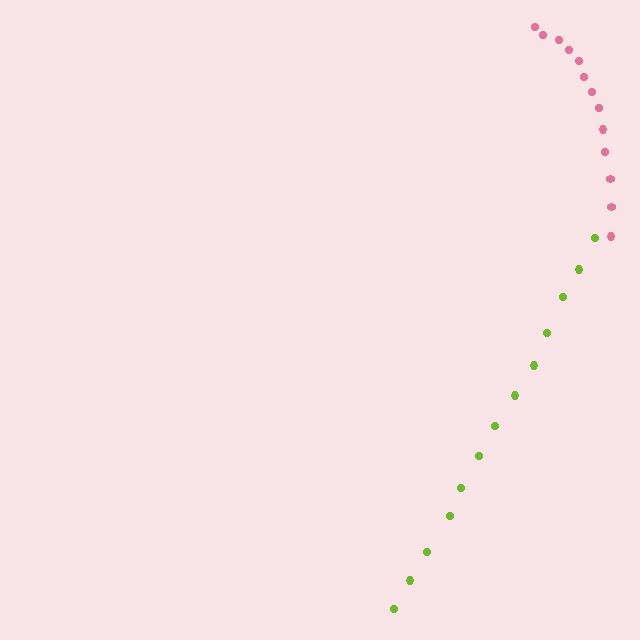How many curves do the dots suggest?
There are 2 distinct paths.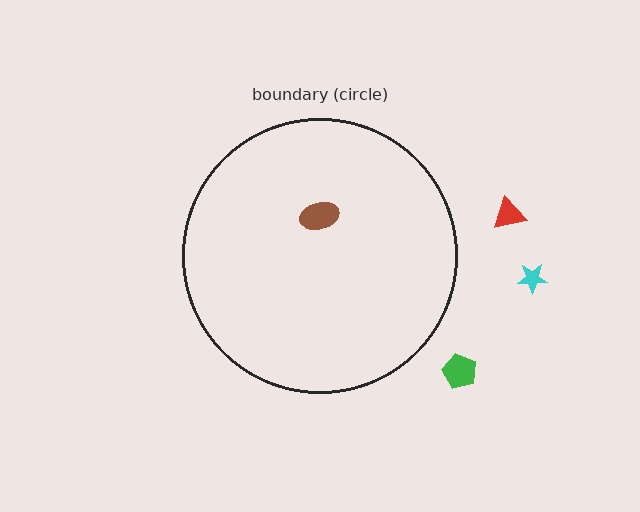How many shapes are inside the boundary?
1 inside, 3 outside.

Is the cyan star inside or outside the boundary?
Outside.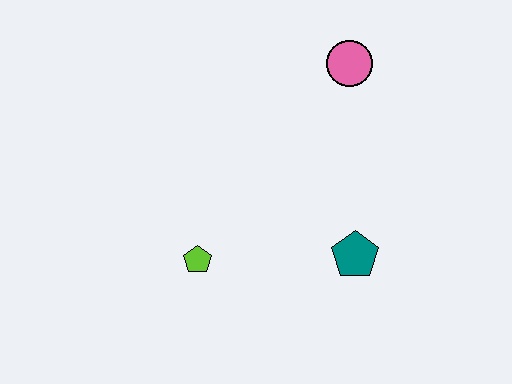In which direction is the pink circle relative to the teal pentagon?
The pink circle is above the teal pentagon.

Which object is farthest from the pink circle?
The lime pentagon is farthest from the pink circle.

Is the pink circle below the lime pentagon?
No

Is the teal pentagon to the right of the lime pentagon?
Yes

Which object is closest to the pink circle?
The teal pentagon is closest to the pink circle.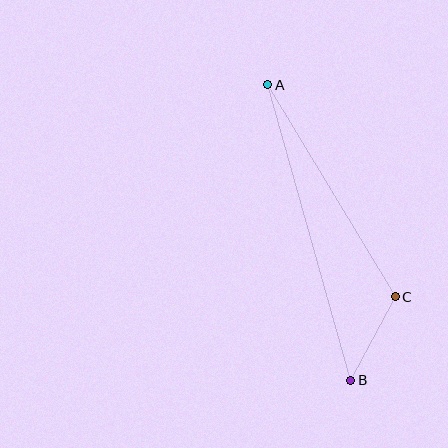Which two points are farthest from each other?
Points A and B are farthest from each other.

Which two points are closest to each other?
Points B and C are closest to each other.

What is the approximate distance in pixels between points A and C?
The distance between A and C is approximately 247 pixels.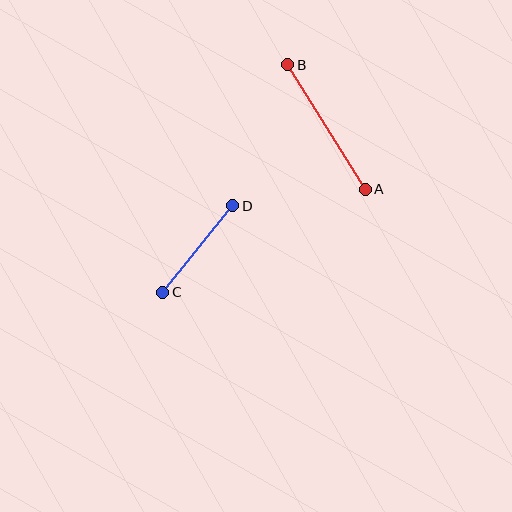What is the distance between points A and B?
The distance is approximately 147 pixels.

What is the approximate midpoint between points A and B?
The midpoint is at approximately (327, 127) pixels.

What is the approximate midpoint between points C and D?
The midpoint is at approximately (198, 249) pixels.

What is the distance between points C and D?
The distance is approximately 111 pixels.